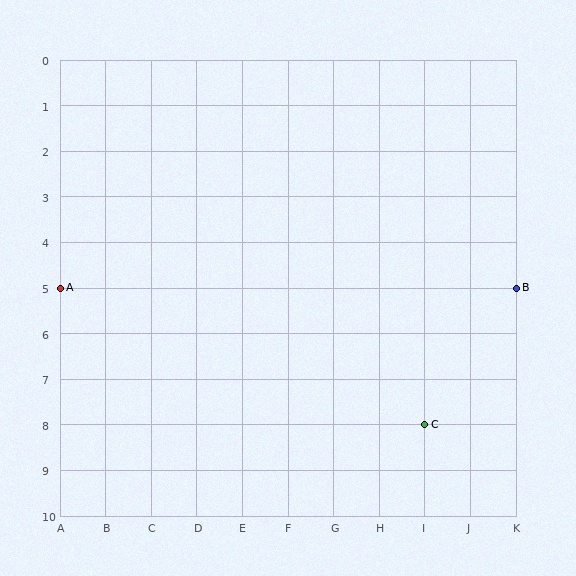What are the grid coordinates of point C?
Point C is at grid coordinates (I, 8).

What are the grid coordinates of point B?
Point B is at grid coordinates (K, 5).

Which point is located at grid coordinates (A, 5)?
Point A is at (A, 5).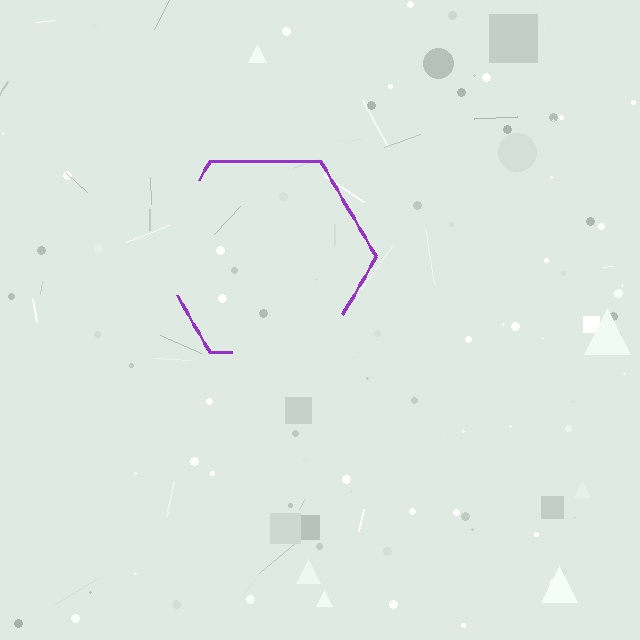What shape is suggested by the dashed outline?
The dashed outline suggests a hexagon.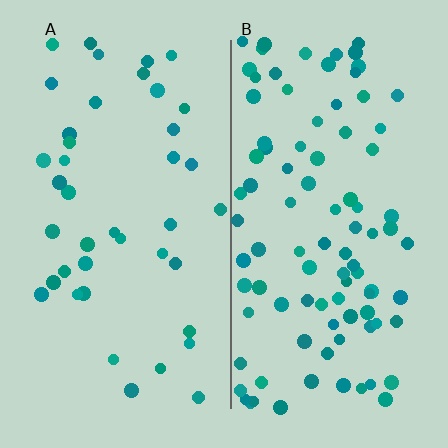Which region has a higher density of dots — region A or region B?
B (the right).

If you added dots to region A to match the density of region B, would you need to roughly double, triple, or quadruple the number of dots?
Approximately double.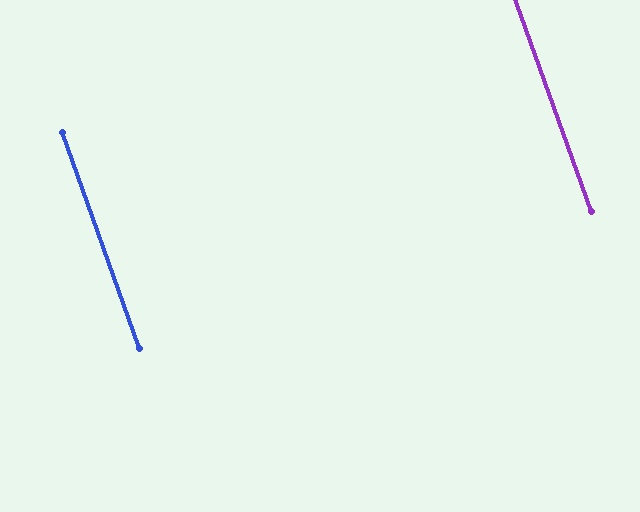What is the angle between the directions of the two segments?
Approximately 0 degrees.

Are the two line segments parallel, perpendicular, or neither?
Parallel — their directions differ by only 0.1°.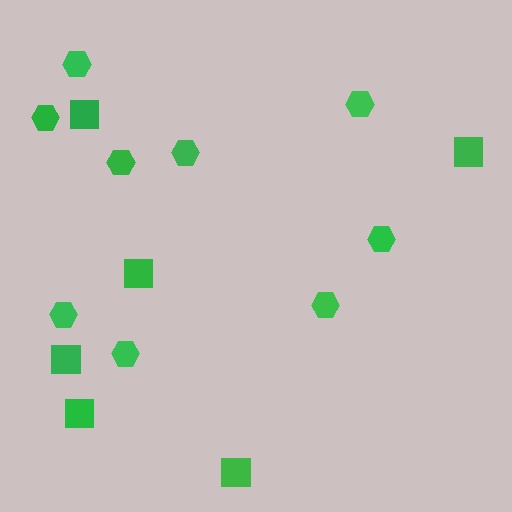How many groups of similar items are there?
There are 2 groups: one group of squares (6) and one group of hexagons (9).